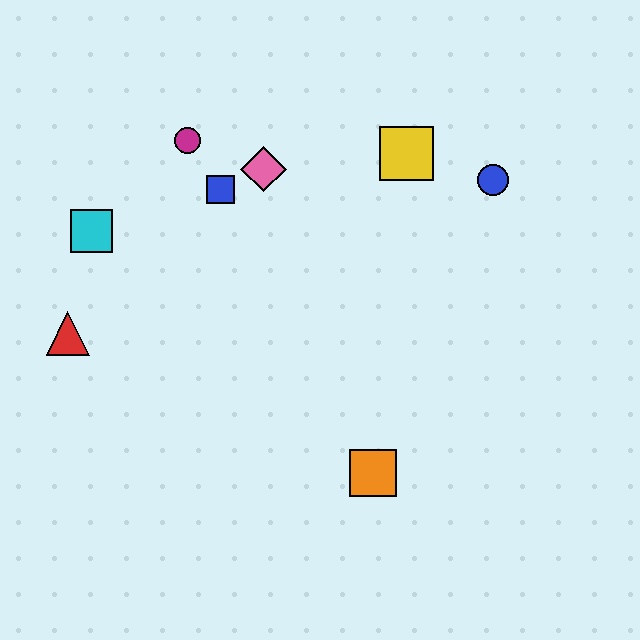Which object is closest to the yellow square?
The blue circle is closest to the yellow square.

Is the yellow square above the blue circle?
Yes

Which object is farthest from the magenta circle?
The orange square is farthest from the magenta circle.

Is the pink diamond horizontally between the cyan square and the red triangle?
No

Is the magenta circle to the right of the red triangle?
Yes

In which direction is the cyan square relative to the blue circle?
The cyan square is to the left of the blue circle.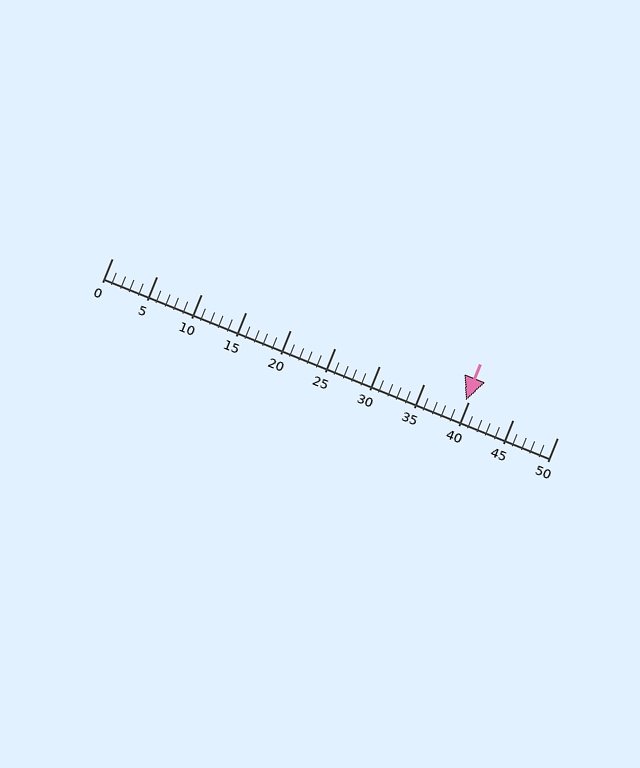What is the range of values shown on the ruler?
The ruler shows values from 0 to 50.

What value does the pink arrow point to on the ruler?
The pink arrow points to approximately 40.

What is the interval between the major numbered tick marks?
The major tick marks are spaced 5 units apart.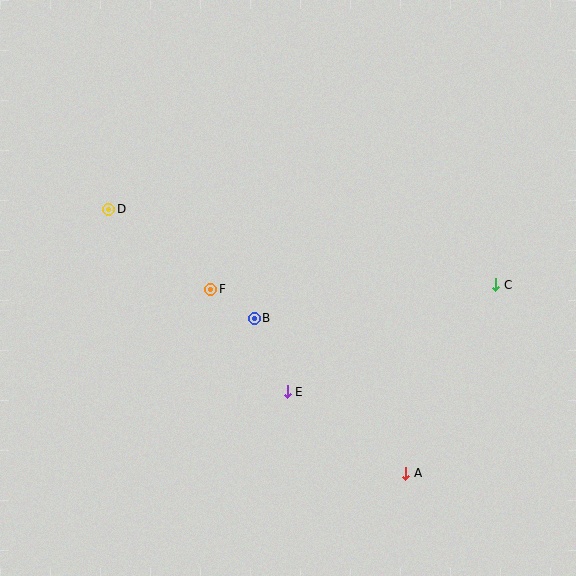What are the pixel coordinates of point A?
Point A is at (406, 473).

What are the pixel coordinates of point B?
Point B is at (254, 318).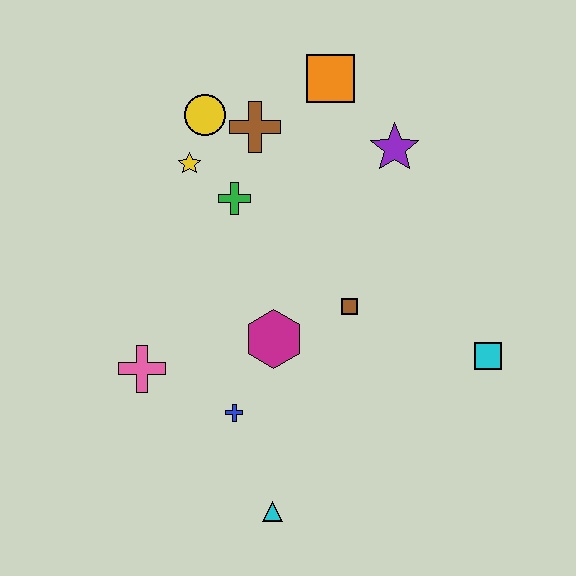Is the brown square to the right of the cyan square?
No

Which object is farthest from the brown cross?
The cyan triangle is farthest from the brown cross.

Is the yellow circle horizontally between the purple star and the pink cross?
Yes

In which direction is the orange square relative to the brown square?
The orange square is above the brown square.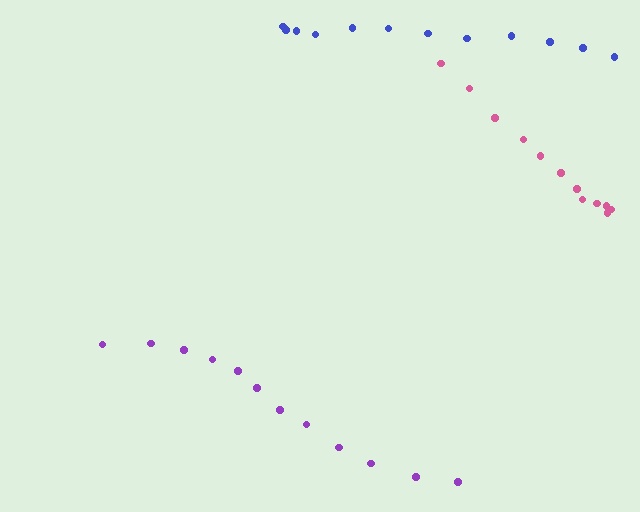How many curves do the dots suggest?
There are 3 distinct paths.